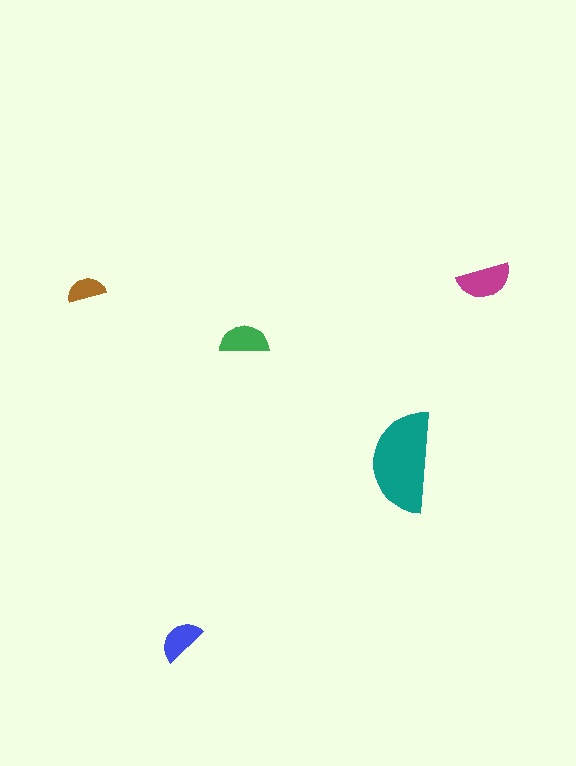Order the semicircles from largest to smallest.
the teal one, the magenta one, the green one, the blue one, the brown one.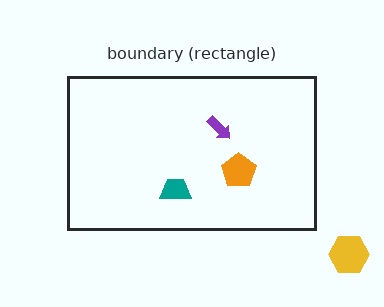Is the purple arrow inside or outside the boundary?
Inside.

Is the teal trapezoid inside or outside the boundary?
Inside.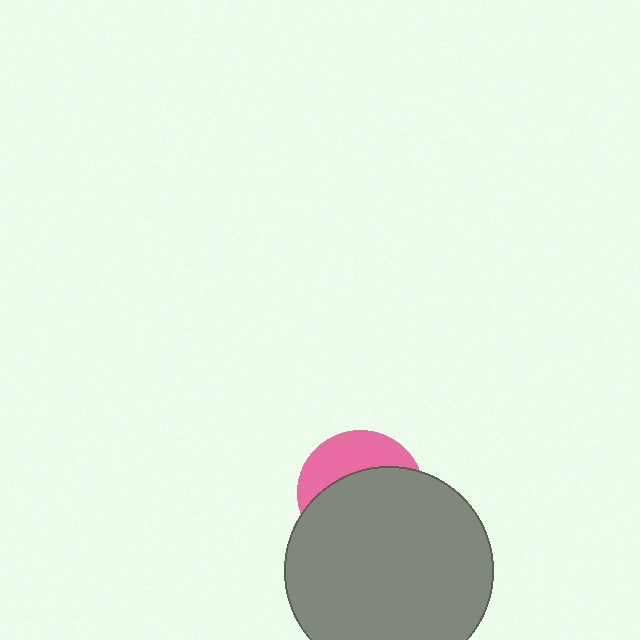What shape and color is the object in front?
The object in front is a gray circle.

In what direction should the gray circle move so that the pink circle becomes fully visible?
The gray circle should move down. That is the shortest direction to clear the overlap and leave the pink circle fully visible.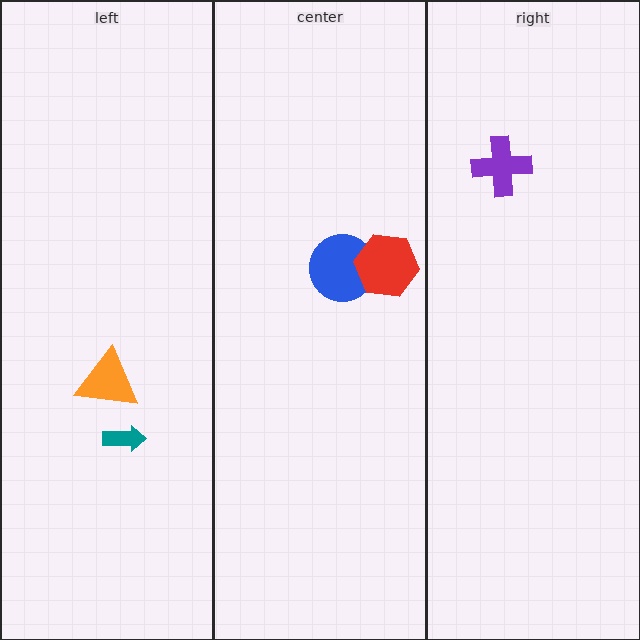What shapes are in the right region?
The purple cross.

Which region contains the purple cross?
The right region.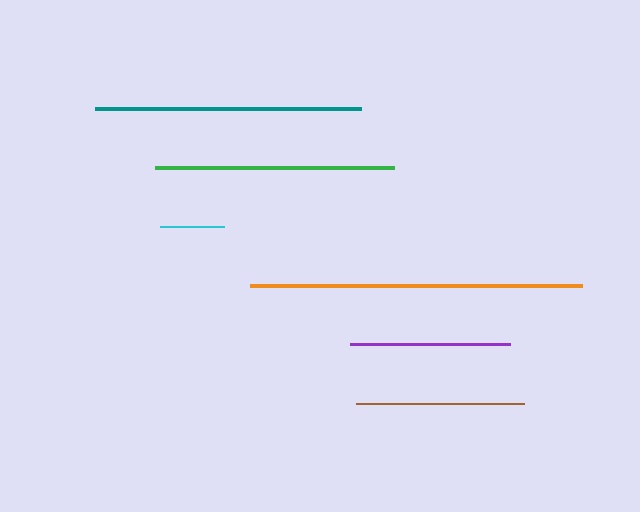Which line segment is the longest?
The orange line is the longest at approximately 332 pixels.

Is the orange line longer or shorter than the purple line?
The orange line is longer than the purple line.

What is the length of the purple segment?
The purple segment is approximately 160 pixels long.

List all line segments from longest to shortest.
From longest to shortest: orange, teal, green, brown, purple, cyan.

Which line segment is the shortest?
The cyan line is the shortest at approximately 64 pixels.